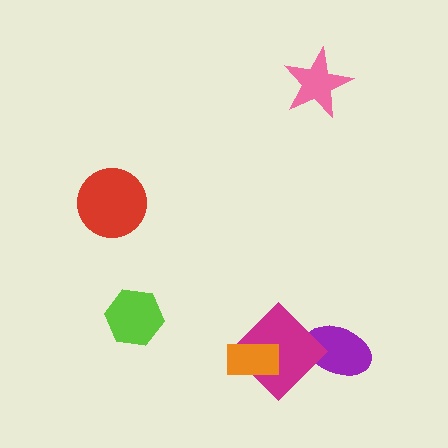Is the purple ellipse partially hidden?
Yes, it is partially covered by another shape.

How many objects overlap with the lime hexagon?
0 objects overlap with the lime hexagon.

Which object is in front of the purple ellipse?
The magenta diamond is in front of the purple ellipse.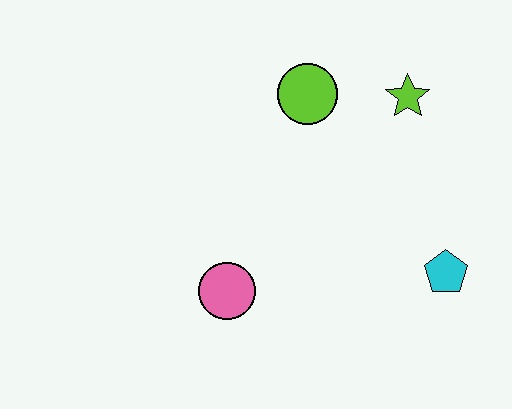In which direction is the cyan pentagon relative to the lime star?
The cyan pentagon is below the lime star.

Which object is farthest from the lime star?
The pink circle is farthest from the lime star.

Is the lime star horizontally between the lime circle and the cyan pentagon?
Yes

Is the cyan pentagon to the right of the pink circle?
Yes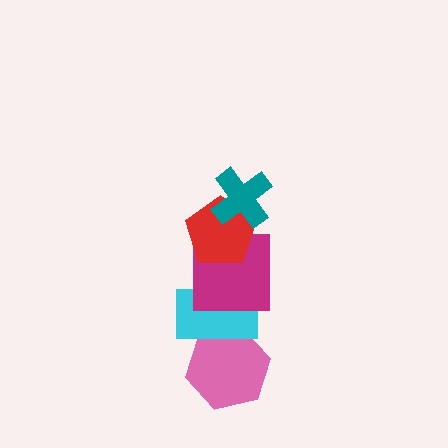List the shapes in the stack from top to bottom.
From top to bottom: the teal cross, the red pentagon, the magenta square, the cyan rectangle, the pink hexagon.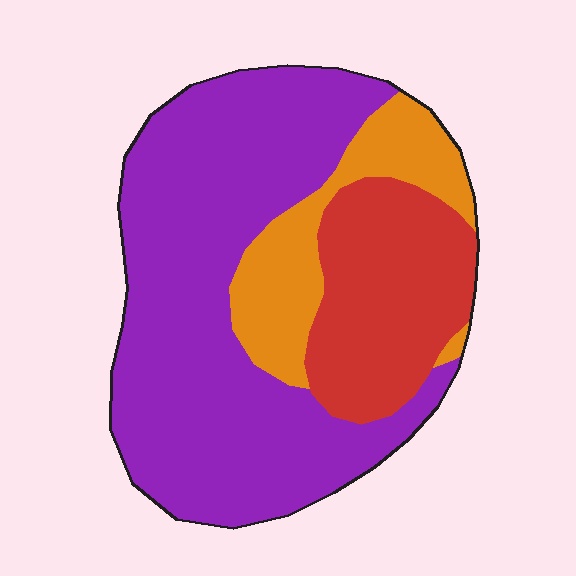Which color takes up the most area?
Purple, at roughly 60%.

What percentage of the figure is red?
Red takes up about one quarter (1/4) of the figure.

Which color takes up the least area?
Orange, at roughly 15%.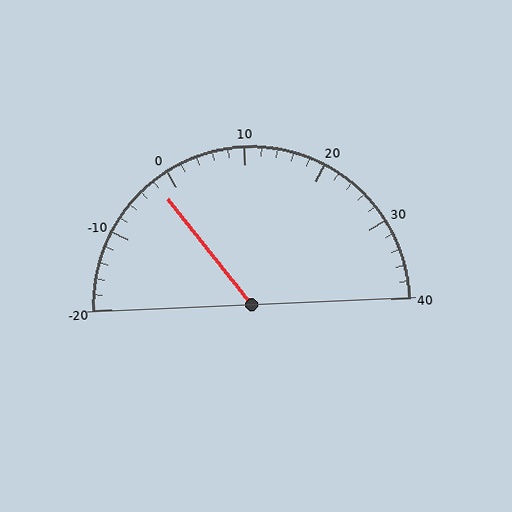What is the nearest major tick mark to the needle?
The nearest major tick mark is 0.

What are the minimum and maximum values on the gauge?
The gauge ranges from -20 to 40.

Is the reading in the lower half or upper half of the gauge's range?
The reading is in the lower half of the range (-20 to 40).